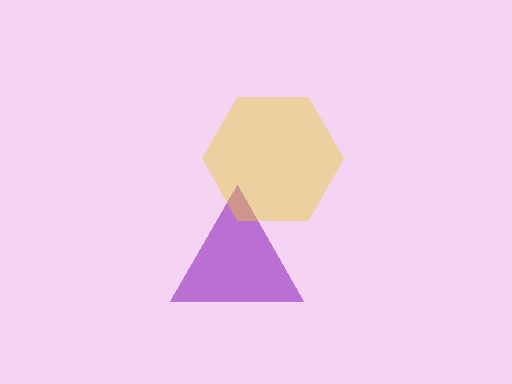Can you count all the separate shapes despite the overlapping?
Yes, there are 2 separate shapes.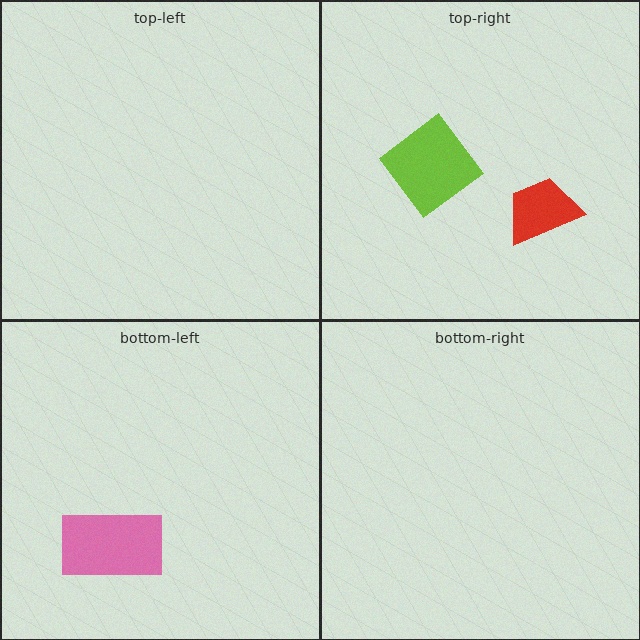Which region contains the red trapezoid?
The top-right region.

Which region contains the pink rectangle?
The bottom-left region.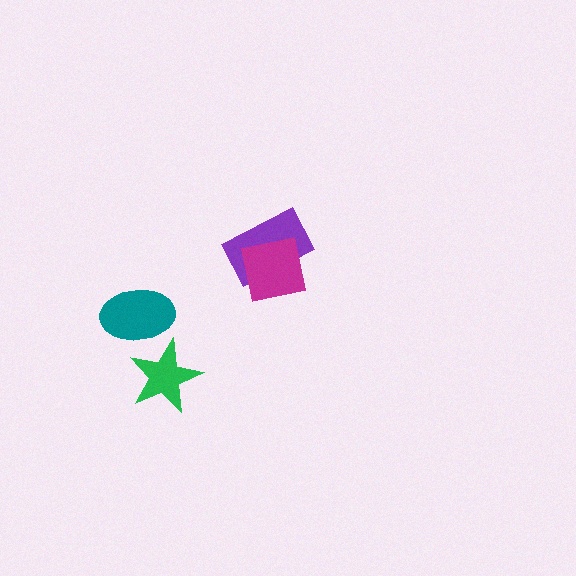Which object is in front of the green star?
The teal ellipse is in front of the green star.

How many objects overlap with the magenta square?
1 object overlaps with the magenta square.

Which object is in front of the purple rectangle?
The magenta square is in front of the purple rectangle.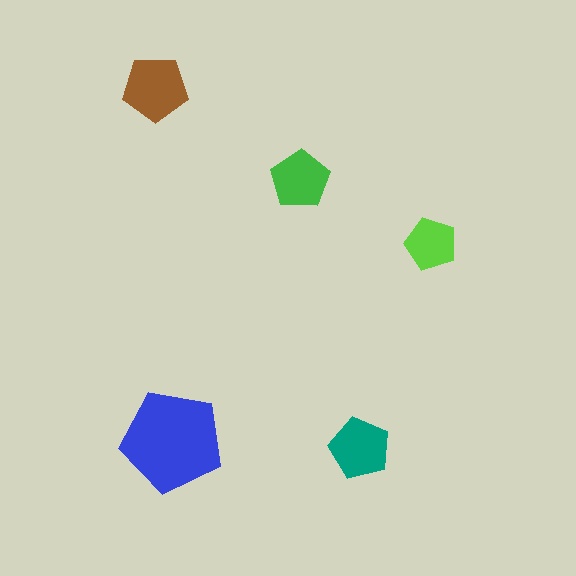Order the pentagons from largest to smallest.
the blue one, the brown one, the teal one, the green one, the lime one.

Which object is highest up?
The brown pentagon is topmost.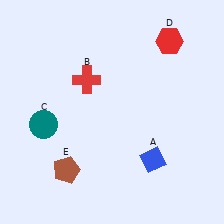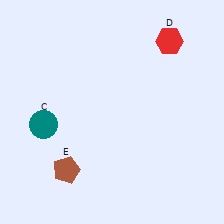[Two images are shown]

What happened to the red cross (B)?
The red cross (B) was removed in Image 2. It was in the top-left area of Image 1.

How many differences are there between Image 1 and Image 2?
There are 2 differences between the two images.